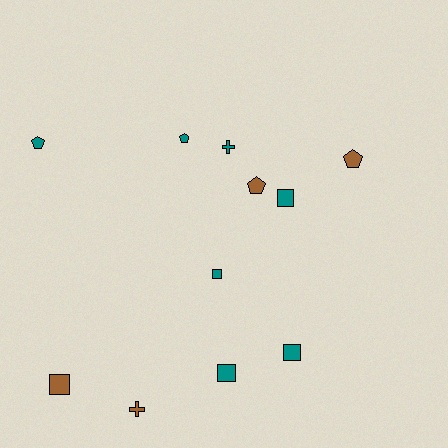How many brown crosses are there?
There is 1 brown cross.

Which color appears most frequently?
Teal, with 7 objects.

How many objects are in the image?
There are 11 objects.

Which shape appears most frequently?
Square, with 5 objects.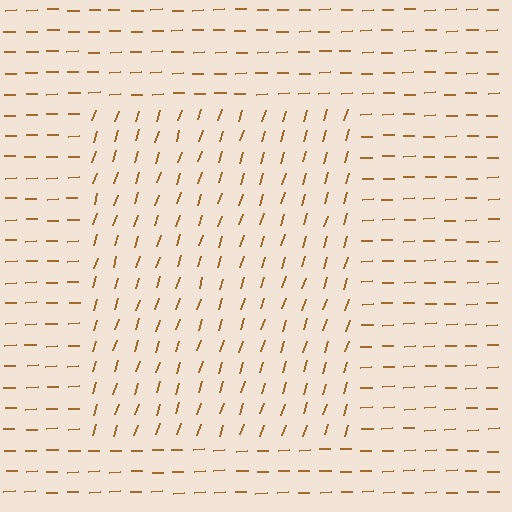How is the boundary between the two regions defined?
The boundary is defined purely by a change in line orientation (approximately 70 degrees difference). All lines are the same color and thickness.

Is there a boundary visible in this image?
Yes, there is a texture boundary formed by a change in line orientation.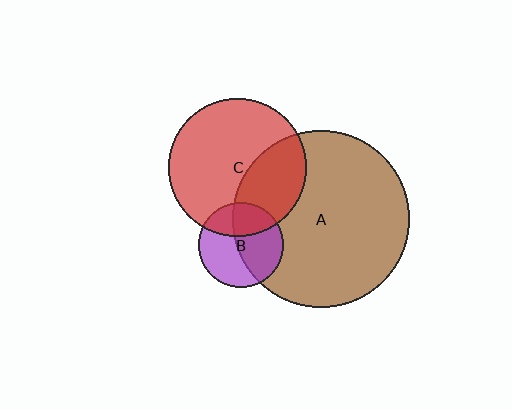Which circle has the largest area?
Circle A (brown).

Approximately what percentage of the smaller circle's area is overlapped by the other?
Approximately 30%.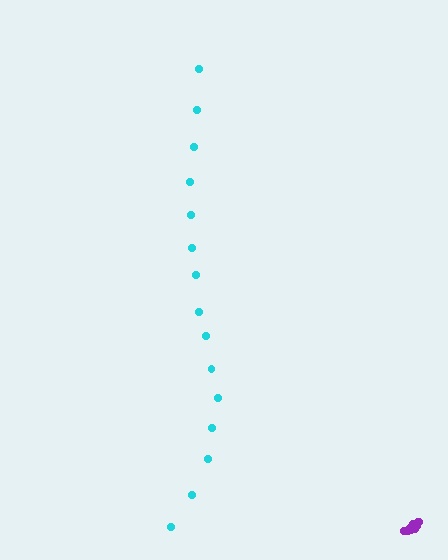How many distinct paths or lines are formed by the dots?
There are 2 distinct paths.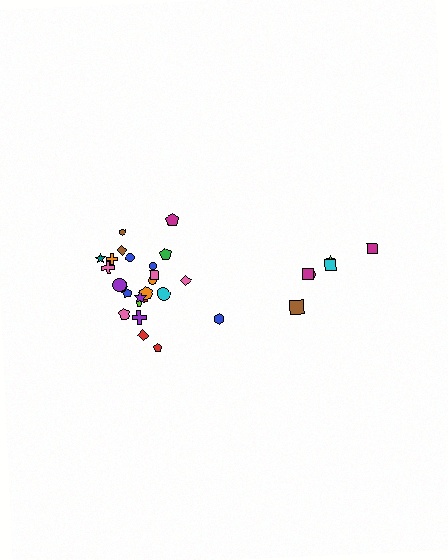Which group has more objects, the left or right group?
The left group.